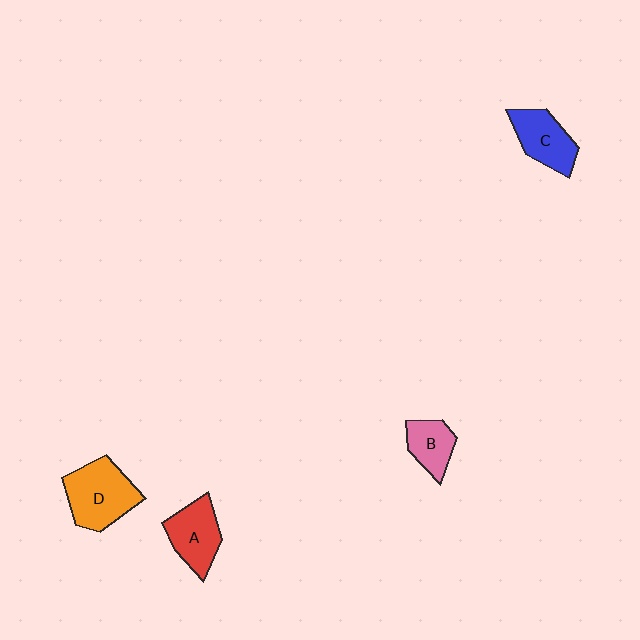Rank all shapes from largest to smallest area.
From largest to smallest: D (orange), A (red), C (blue), B (pink).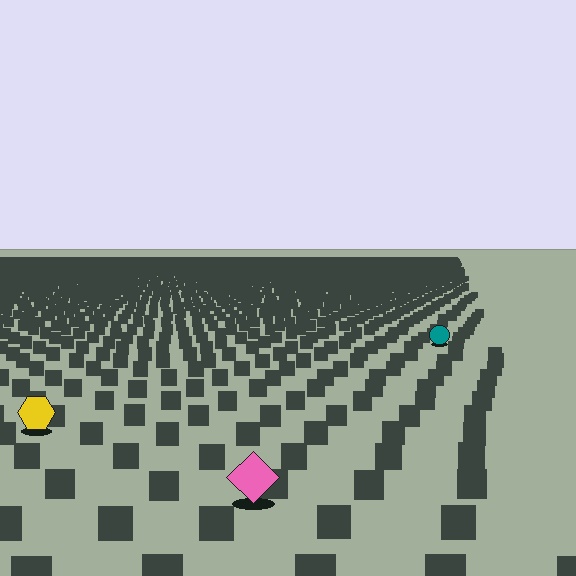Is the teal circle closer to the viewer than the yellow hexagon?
No. The yellow hexagon is closer — you can tell from the texture gradient: the ground texture is coarser near it.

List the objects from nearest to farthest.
From nearest to farthest: the pink diamond, the yellow hexagon, the teal circle.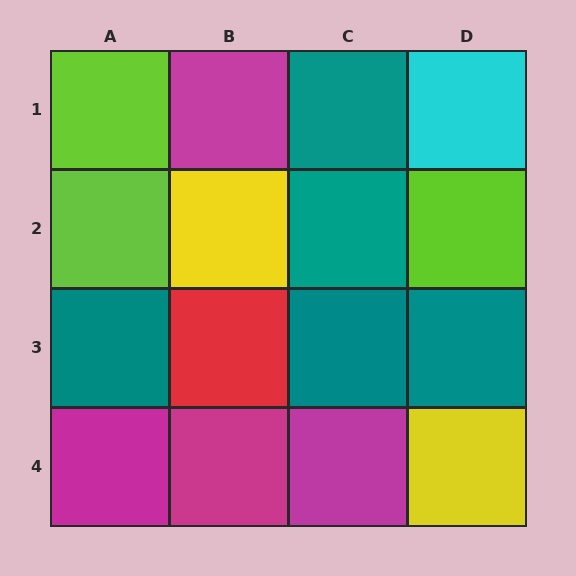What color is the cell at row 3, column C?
Teal.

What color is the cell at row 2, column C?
Teal.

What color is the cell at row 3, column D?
Teal.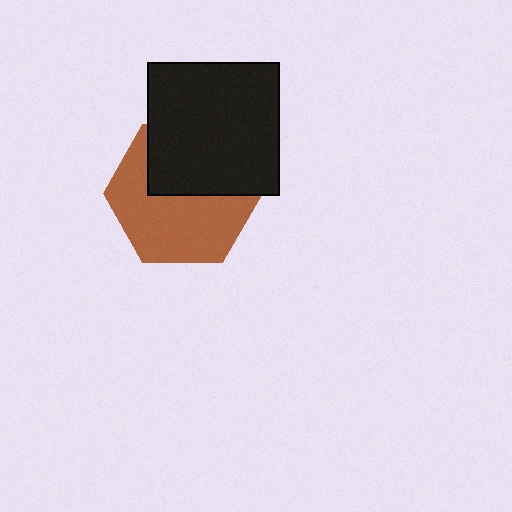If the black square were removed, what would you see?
You would see the complete brown hexagon.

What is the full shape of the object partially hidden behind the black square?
The partially hidden object is a brown hexagon.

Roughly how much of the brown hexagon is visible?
About half of it is visible (roughly 59%).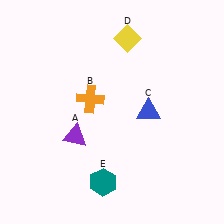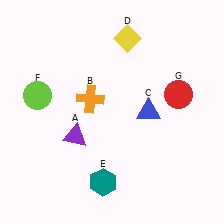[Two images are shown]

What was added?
A lime circle (F), a red circle (G) were added in Image 2.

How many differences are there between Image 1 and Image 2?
There are 2 differences between the two images.